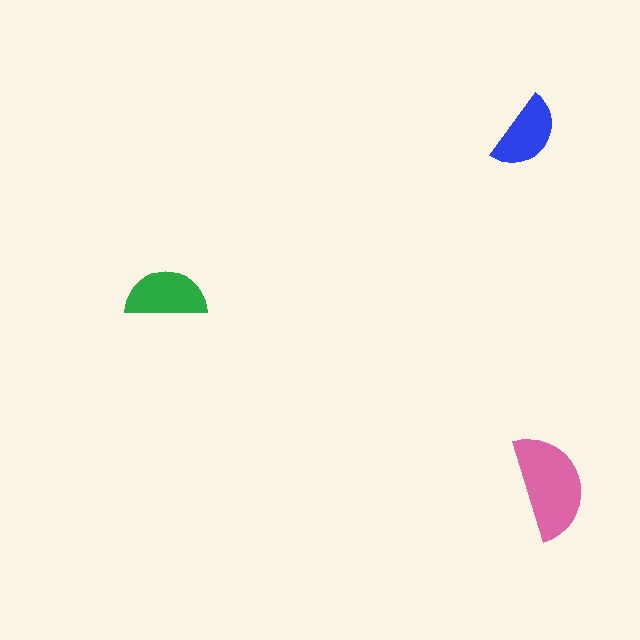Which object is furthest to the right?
The pink semicircle is rightmost.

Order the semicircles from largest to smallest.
the pink one, the green one, the blue one.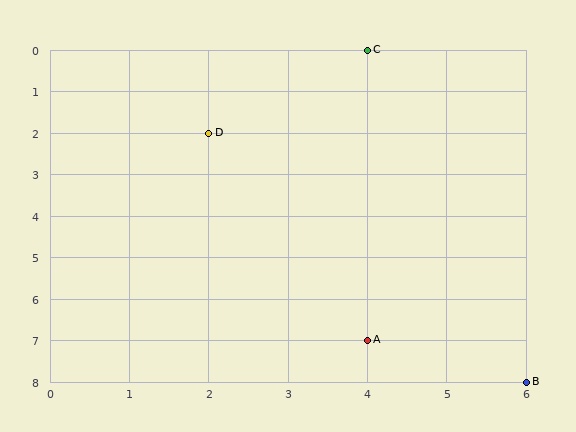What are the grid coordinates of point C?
Point C is at grid coordinates (4, 0).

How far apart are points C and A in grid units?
Points C and A are 7 rows apart.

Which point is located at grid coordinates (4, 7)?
Point A is at (4, 7).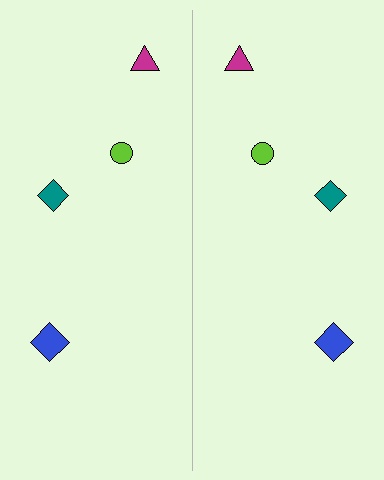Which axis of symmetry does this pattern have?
The pattern has a vertical axis of symmetry running through the center of the image.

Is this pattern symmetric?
Yes, this pattern has bilateral (reflection) symmetry.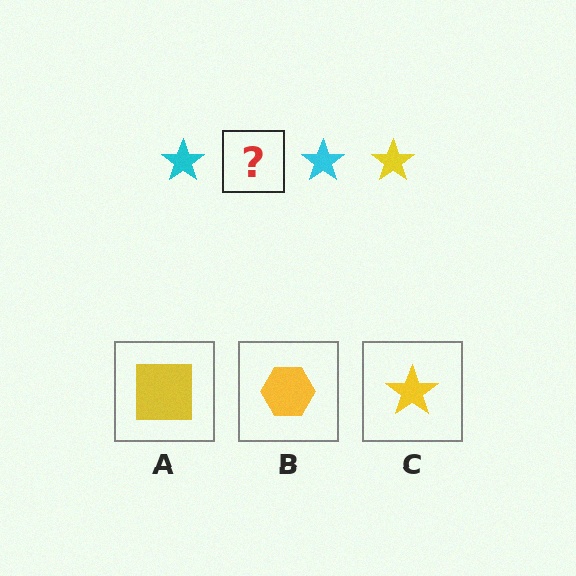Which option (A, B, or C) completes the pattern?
C.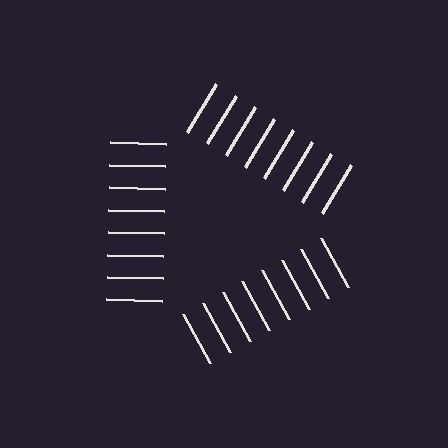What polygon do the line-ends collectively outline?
An illusory triangle — the line segments terminate on its edges but no continuous stroke is drawn.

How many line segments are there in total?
24 — 8 along each of the 3 edges.